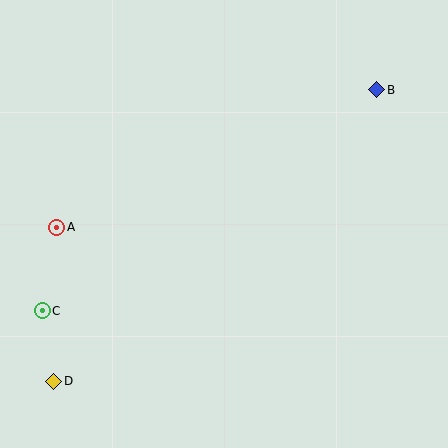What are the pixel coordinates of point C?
Point C is at (42, 311).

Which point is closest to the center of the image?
Point A at (57, 227) is closest to the center.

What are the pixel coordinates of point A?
Point A is at (57, 227).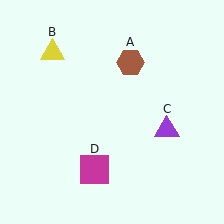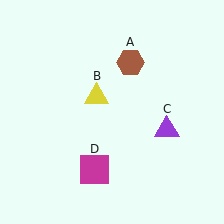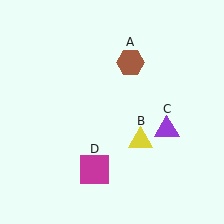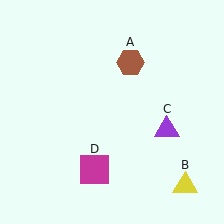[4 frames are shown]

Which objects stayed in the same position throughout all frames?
Brown hexagon (object A) and purple triangle (object C) and magenta square (object D) remained stationary.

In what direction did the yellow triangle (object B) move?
The yellow triangle (object B) moved down and to the right.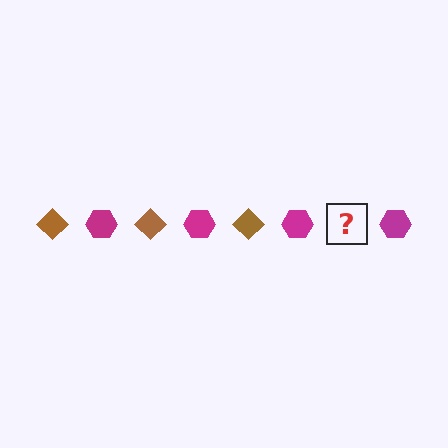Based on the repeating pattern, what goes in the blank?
The blank should be a brown diamond.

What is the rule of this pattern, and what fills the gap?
The rule is that the pattern alternates between brown diamond and magenta hexagon. The gap should be filled with a brown diamond.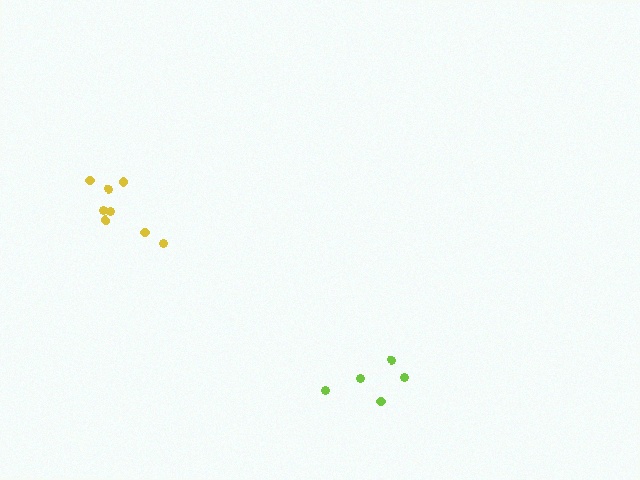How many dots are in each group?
Group 1: 5 dots, Group 2: 8 dots (13 total).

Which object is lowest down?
The lime cluster is bottommost.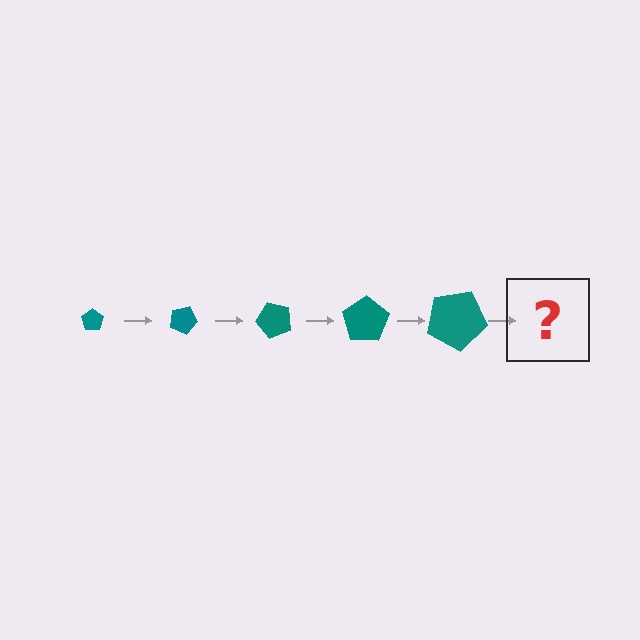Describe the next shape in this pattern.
It should be a pentagon, larger than the previous one and rotated 125 degrees from the start.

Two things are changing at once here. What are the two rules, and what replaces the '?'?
The two rules are that the pentagon grows larger each step and it rotates 25 degrees each step. The '?' should be a pentagon, larger than the previous one and rotated 125 degrees from the start.